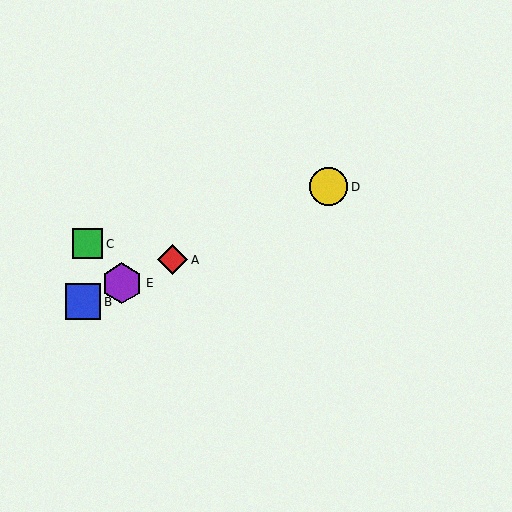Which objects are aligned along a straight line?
Objects A, B, D, E are aligned along a straight line.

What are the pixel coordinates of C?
Object C is at (88, 244).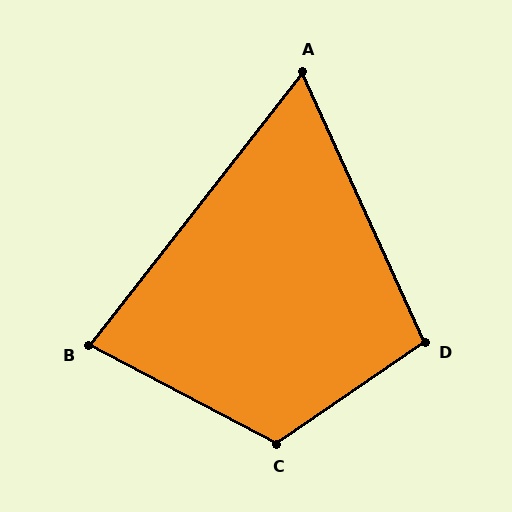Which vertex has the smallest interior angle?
A, at approximately 62 degrees.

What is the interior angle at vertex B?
Approximately 80 degrees (acute).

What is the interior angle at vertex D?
Approximately 100 degrees (obtuse).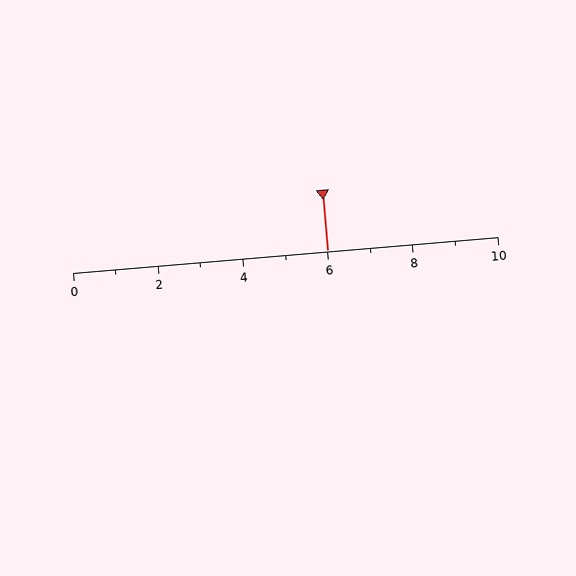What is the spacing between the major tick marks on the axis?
The major ticks are spaced 2 apart.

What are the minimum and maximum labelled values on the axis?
The axis runs from 0 to 10.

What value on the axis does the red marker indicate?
The marker indicates approximately 6.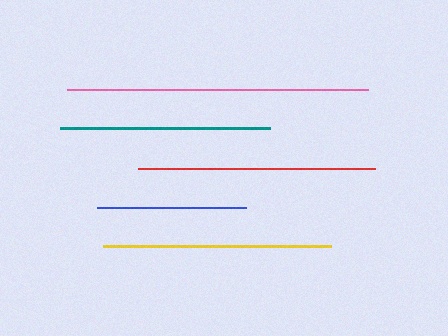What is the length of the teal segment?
The teal segment is approximately 210 pixels long.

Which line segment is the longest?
The pink line is the longest at approximately 301 pixels.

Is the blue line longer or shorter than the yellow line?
The yellow line is longer than the blue line.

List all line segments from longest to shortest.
From longest to shortest: pink, red, yellow, teal, blue.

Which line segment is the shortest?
The blue line is the shortest at approximately 149 pixels.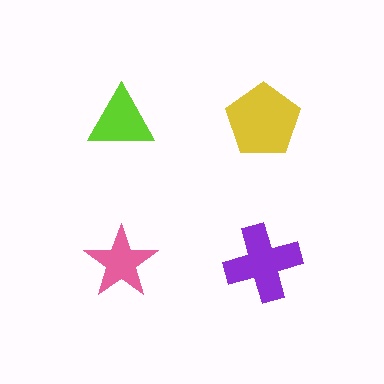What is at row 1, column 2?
A yellow pentagon.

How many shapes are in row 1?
2 shapes.